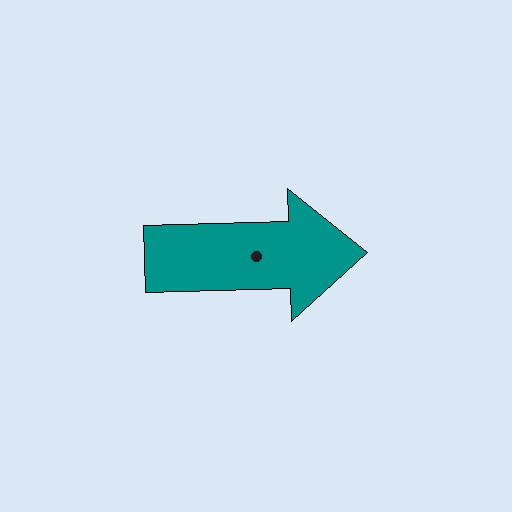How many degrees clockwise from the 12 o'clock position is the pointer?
Approximately 88 degrees.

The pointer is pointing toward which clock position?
Roughly 3 o'clock.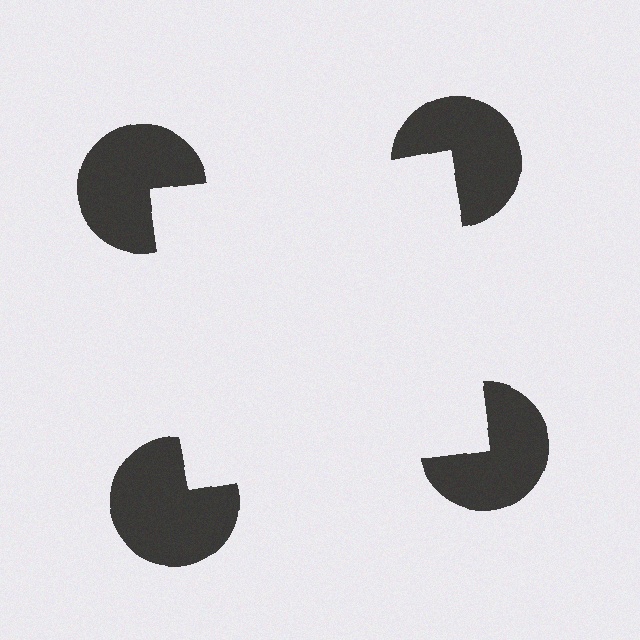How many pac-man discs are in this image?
There are 4 — one at each vertex of the illusory square.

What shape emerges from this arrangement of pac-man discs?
An illusory square — its edges are inferred from the aligned wedge cuts in the pac-man discs, not physically drawn.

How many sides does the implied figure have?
4 sides.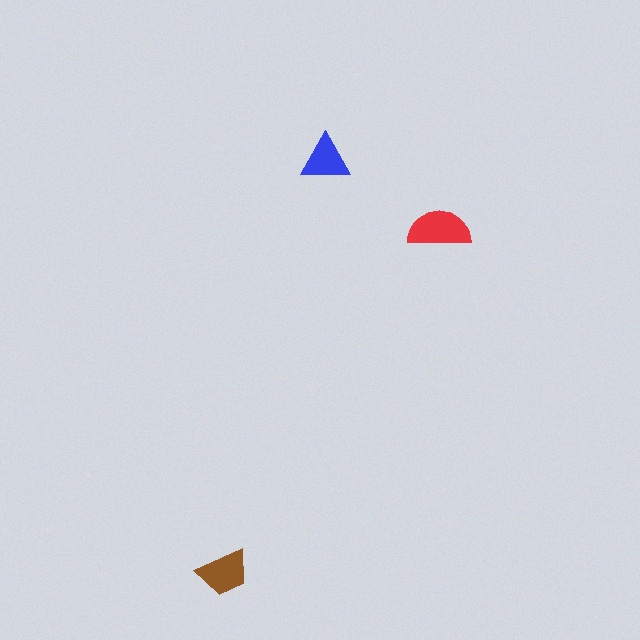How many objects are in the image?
There are 3 objects in the image.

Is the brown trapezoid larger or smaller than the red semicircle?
Smaller.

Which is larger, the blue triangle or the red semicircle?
The red semicircle.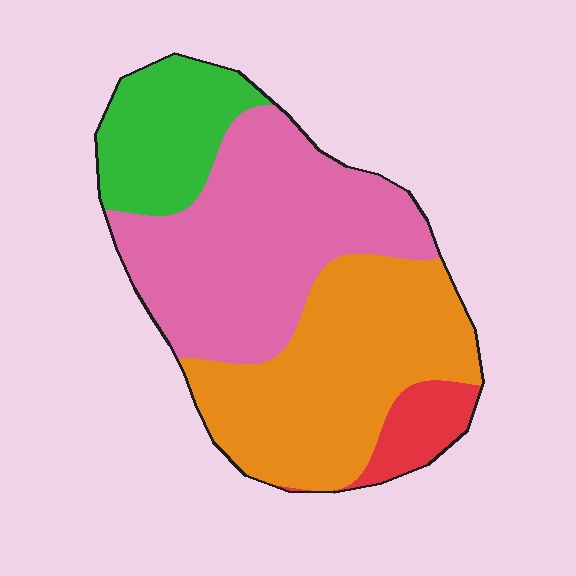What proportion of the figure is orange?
Orange takes up about three eighths (3/8) of the figure.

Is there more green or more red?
Green.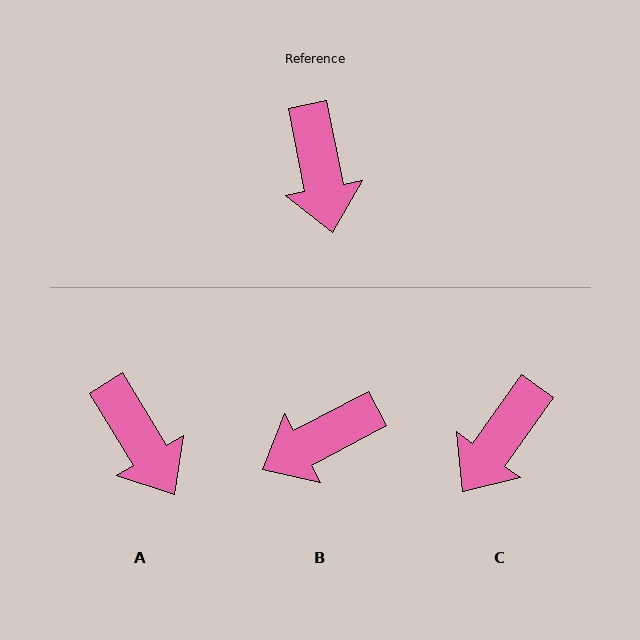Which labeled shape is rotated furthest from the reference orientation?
B, about 73 degrees away.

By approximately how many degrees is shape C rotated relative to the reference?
Approximately 47 degrees clockwise.